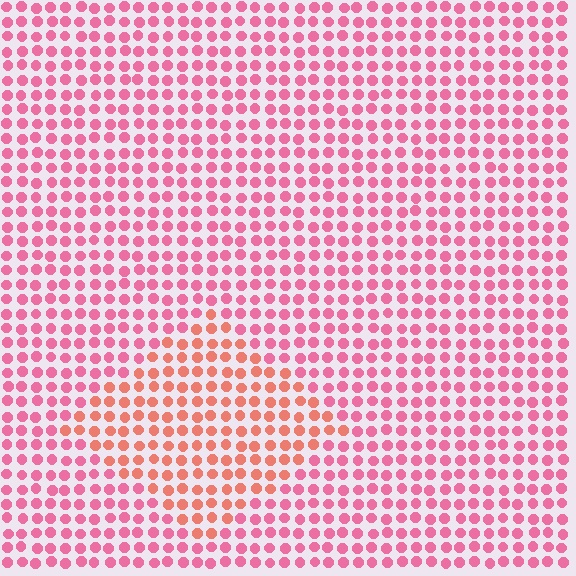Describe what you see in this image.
The image is filled with small pink elements in a uniform arrangement. A diamond-shaped region is visible where the elements are tinted to a slightly different hue, forming a subtle color boundary.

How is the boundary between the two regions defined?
The boundary is defined purely by a slight shift in hue (about 32 degrees). Spacing, size, and orientation are identical on both sides.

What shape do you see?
I see a diamond.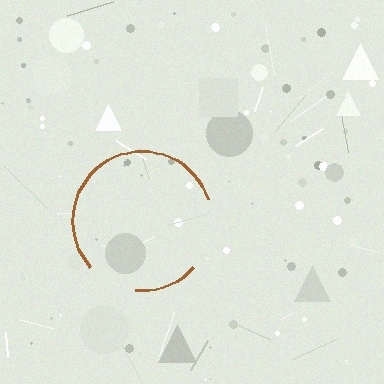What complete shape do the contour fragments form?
The contour fragments form a circle.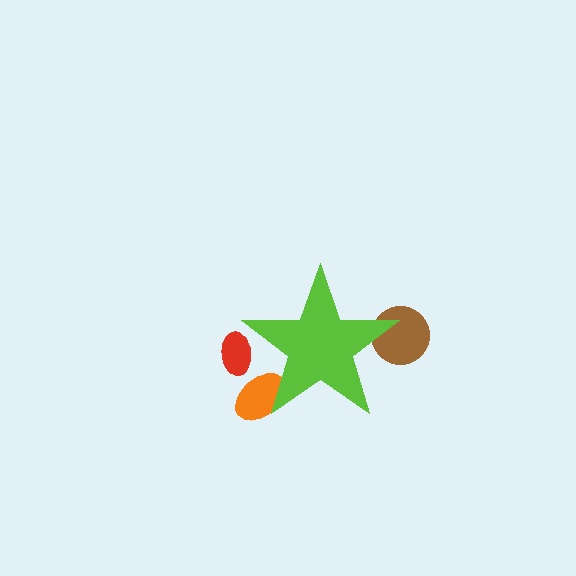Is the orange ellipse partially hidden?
Yes, the orange ellipse is partially hidden behind the lime star.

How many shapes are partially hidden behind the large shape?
3 shapes are partially hidden.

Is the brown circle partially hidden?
Yes, the brown circle is partially hidden behind the lime star.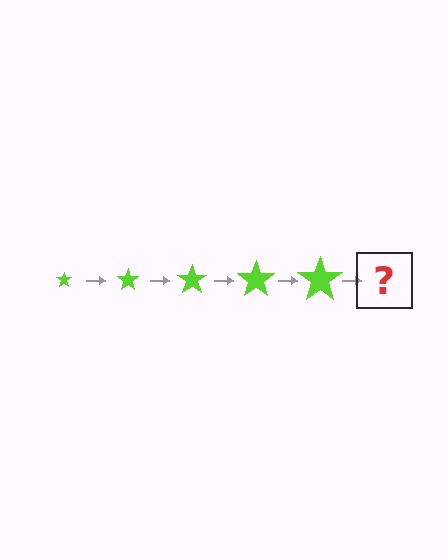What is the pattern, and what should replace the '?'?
The pattern is that the star gets progressively larger each step. The '?' should be a lime star, larger than the previous one.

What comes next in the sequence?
The next element should be a lime star, larger than the previous one.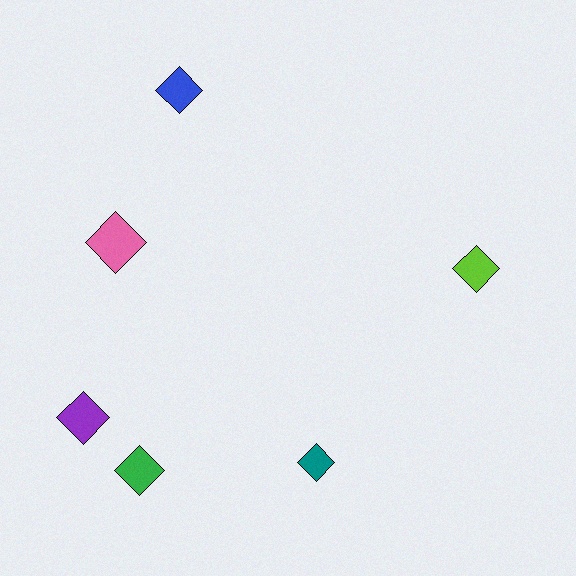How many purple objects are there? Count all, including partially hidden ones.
There is 1 purple object.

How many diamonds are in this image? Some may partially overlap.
There are 6 diamonds.